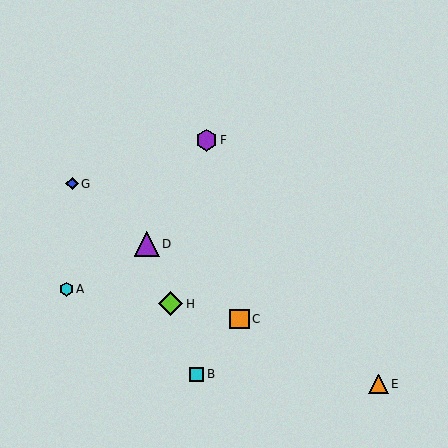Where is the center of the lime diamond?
The center of the lime diamond is at (171, 304).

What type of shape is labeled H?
Shape H is a lime diamond.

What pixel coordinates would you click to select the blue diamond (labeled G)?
Click at (72, 184) to select the blue diamond G.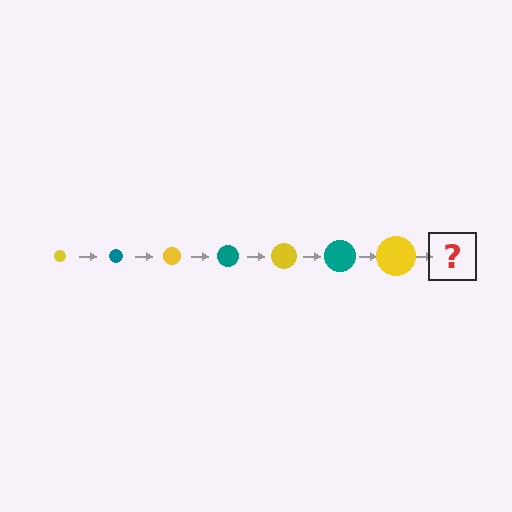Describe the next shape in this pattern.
It should be a teal circle, larger than the previous one.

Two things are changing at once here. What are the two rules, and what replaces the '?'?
The two rules are that the circle grows larger each step and the color cycles through yellow and teal. The '?' should be a teal circle, larger than the previous one.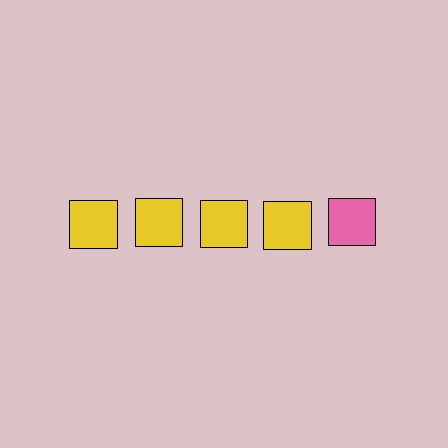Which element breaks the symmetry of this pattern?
The pink square in the top row, rightmost column breaks the symmetry. All other shapes are yellow squares.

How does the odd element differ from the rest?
It has a different color: pink instead of yellow.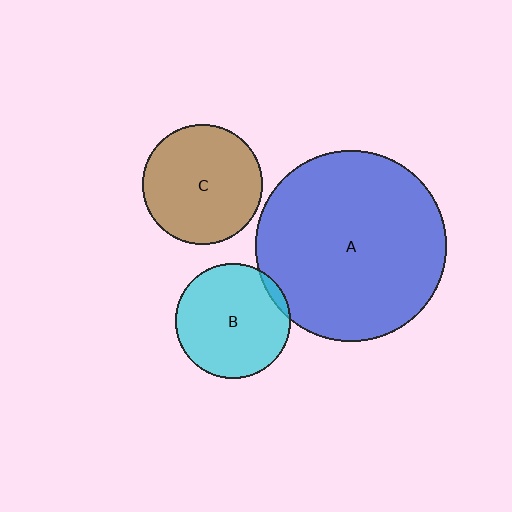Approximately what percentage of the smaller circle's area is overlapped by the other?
Approximately 5%.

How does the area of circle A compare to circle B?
Approximately 2.8 times.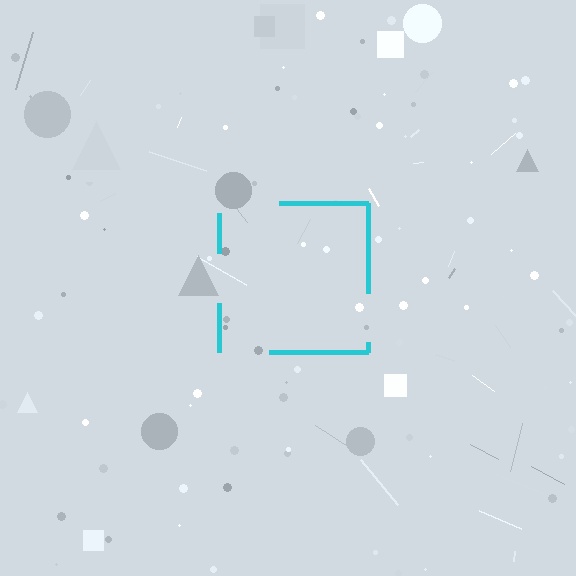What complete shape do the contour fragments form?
The contour fragments form a square.